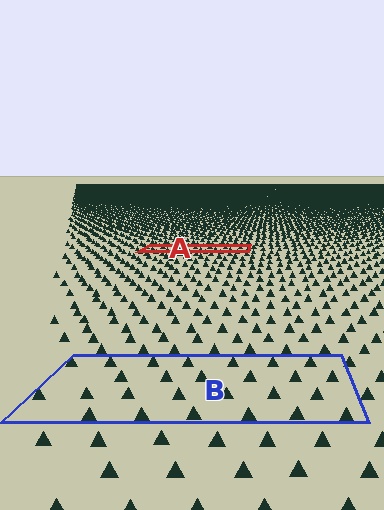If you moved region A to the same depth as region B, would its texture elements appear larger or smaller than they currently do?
They would appear larger. At a closer depth, the same texture elements are projected at a bigger on-screen size.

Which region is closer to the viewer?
Region B is closer. The texture elements there are larger and more spread out.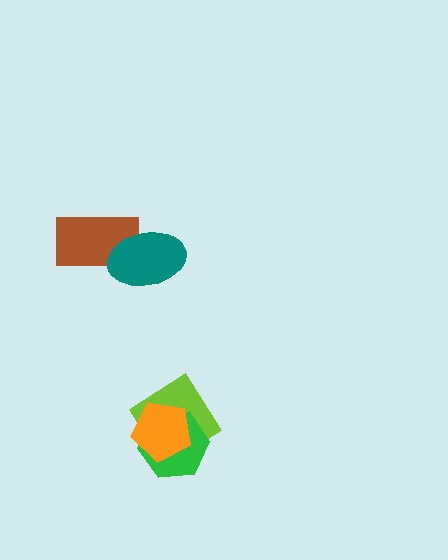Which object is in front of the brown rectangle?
The teal ellipse is in front of the brown rectangle.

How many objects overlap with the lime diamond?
2 objects overlap with the lime diamond.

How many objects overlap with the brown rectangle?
1 object overlaps with the brown rectangle.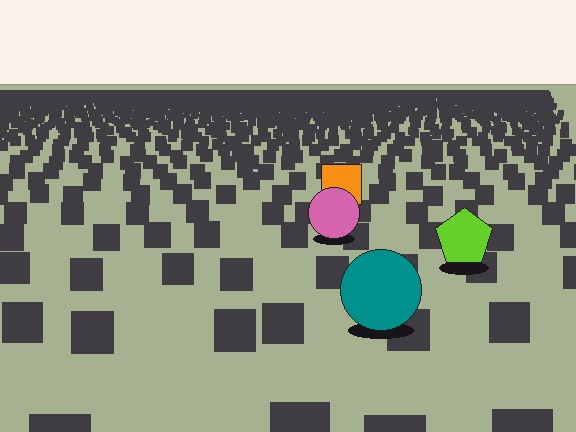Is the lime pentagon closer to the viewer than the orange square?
Yes. The lime pentagon is closer — you can tell from the texture gradient: the ground texture is coarser near it.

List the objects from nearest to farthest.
From nearest to farthest: the teal circle, the lime pentagon, the pink circle, the orange square.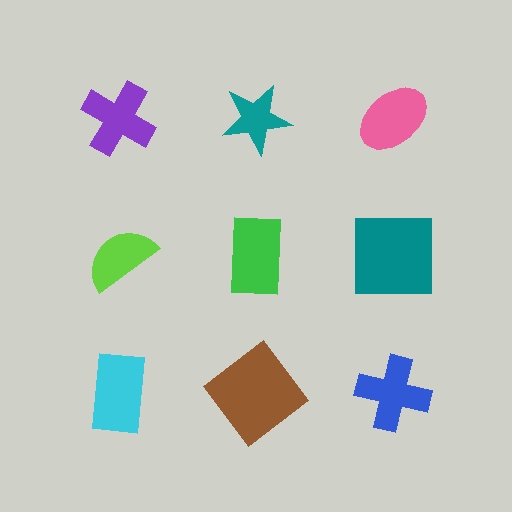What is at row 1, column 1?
A purple cross.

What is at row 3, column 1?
A cyan rectangle.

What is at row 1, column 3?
A pink ellipse.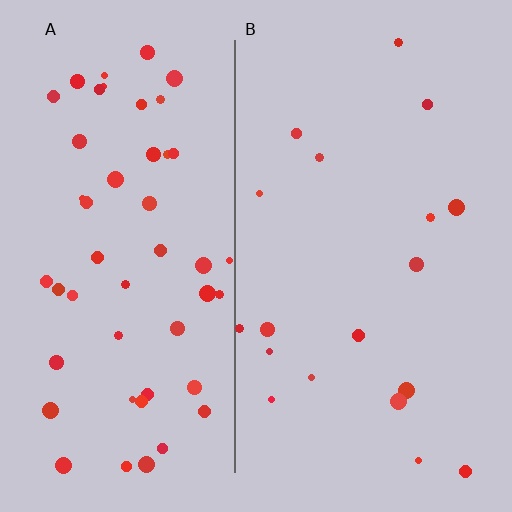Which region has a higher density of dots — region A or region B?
A (the left).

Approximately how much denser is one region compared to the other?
Approximately 2.7× — region A over region B.